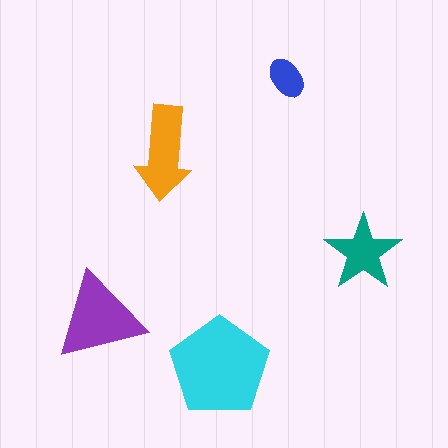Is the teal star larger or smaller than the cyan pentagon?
Smaller.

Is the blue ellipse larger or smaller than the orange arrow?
Smaller.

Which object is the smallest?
The blue ellipse.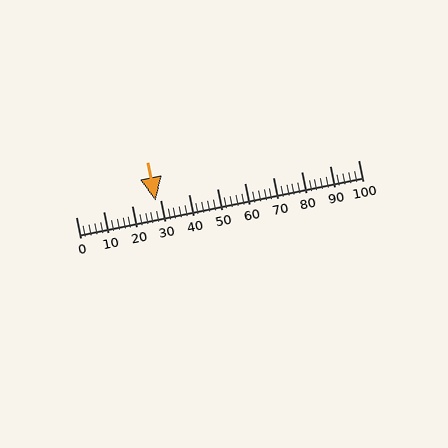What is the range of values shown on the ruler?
The ruler shows values from 0 to 100.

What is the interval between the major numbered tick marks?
The major tick marks are spaced 10 units apart.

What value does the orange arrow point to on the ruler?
The orange arrow points to approximately 28.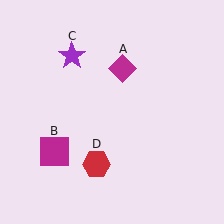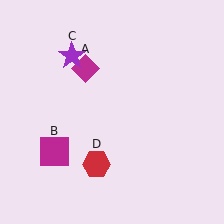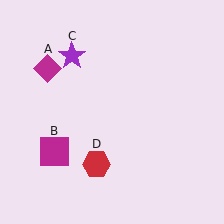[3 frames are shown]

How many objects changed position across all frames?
1 object changed position: magenta diamond (object A).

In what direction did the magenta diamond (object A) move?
The magenta diamond (object A) moved left.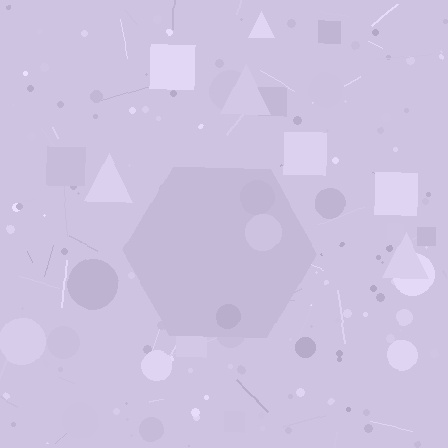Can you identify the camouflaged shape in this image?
The camouflaged shape is a hexagon.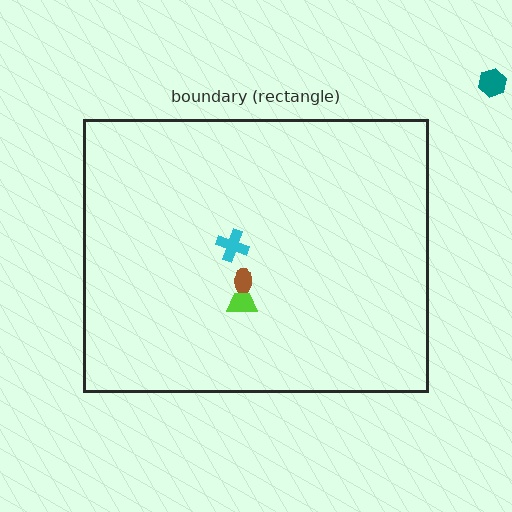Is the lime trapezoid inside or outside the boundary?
Inside.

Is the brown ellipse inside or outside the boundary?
Inside.